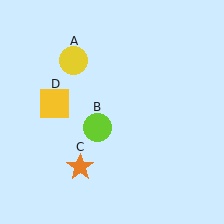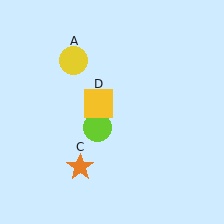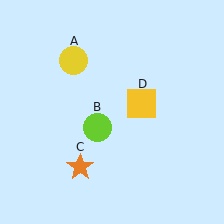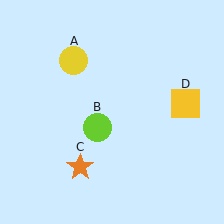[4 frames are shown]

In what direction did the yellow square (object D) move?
The yellow square (object D) moved right.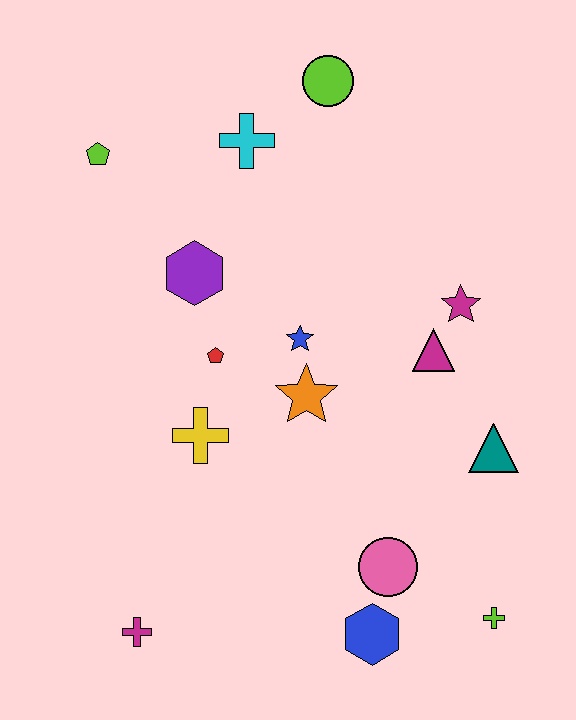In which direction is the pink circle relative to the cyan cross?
The pink circle is below the cyan cross.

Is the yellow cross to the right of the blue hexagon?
No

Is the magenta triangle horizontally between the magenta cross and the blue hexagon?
No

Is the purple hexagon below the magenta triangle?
No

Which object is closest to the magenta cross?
The yellow cross is closest to the magenta cross.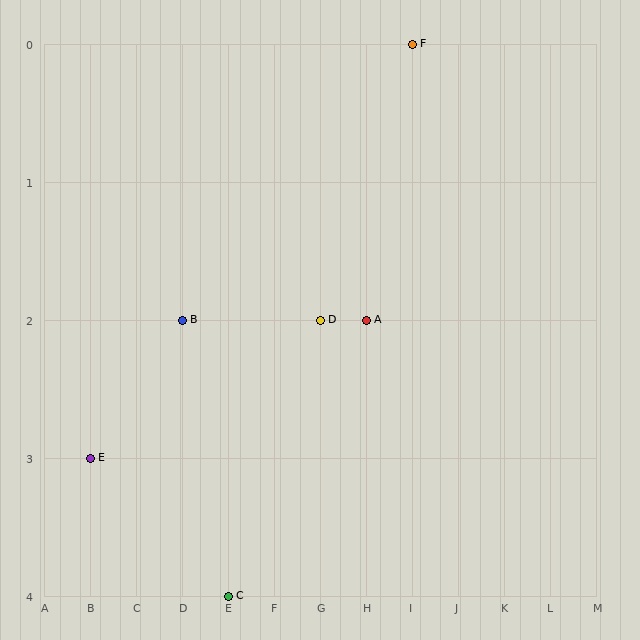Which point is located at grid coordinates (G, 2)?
Point D is at (G, 2).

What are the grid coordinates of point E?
Point E is at grid coordinates (B, 3).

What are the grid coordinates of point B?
Point B is at grid coordinates (D, 2).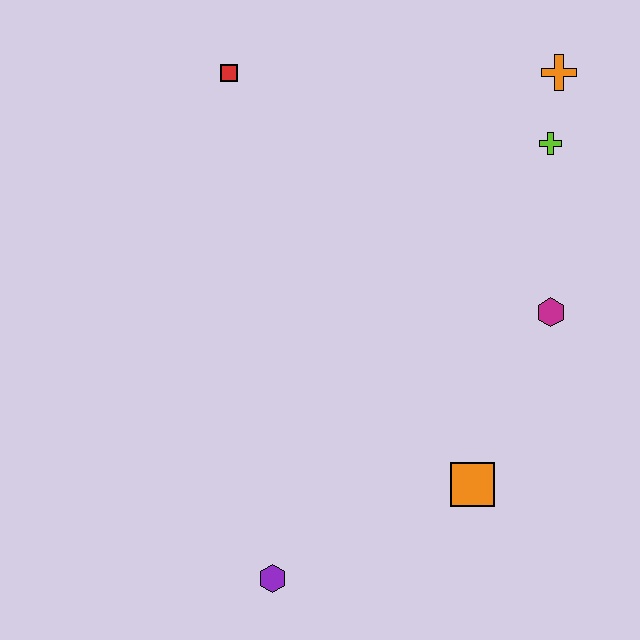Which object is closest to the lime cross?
The orange cross is closest to the lime cross.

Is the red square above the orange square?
Yes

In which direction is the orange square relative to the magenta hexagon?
The orange square is below the magenta hexagon.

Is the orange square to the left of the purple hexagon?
No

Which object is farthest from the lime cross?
The purple hexagon is farthest from the lime cross.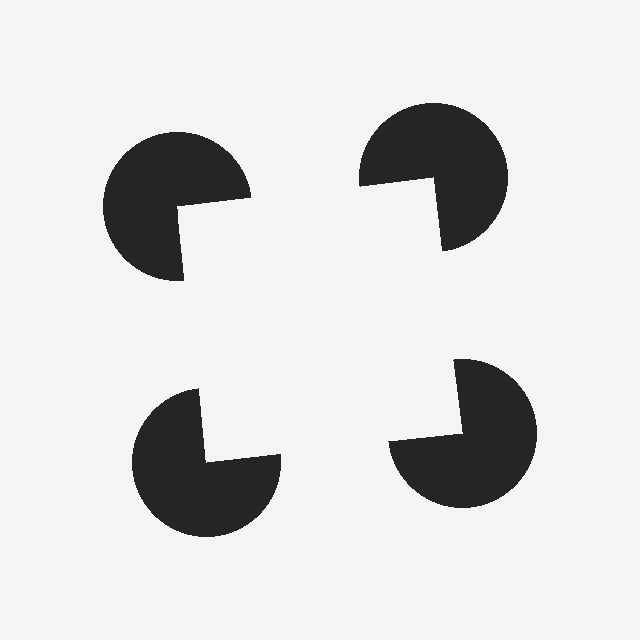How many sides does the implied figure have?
4 sides.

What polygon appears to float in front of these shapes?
An illusory square — its edges are inferred from the aligned wedge cuts in the pac-man discs, not physically drawn.